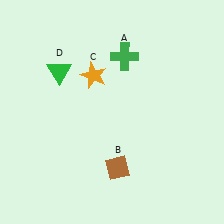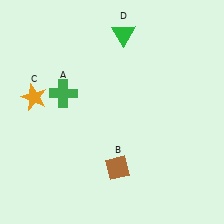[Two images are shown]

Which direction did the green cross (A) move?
The green cross (A) moved left.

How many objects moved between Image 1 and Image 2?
3 objects moved between the two images.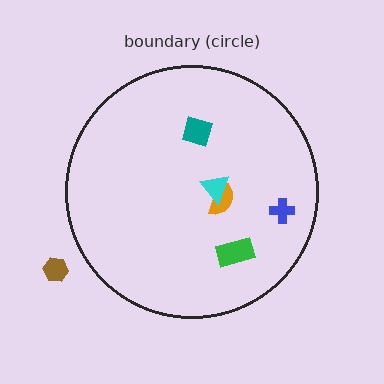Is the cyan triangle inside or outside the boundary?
Inside.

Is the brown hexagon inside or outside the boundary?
Outside.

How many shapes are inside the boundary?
5 inside, 1 outside.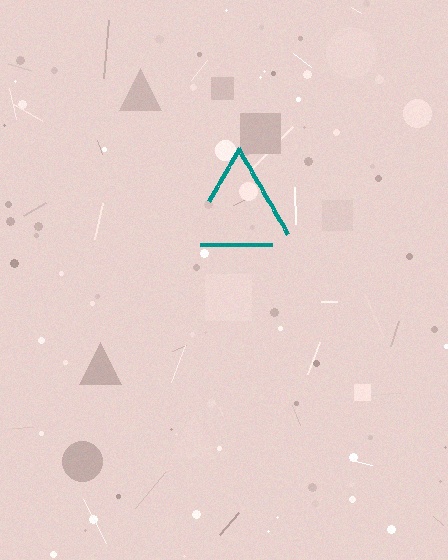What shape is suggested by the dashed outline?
The dashed outline suggests a triangle.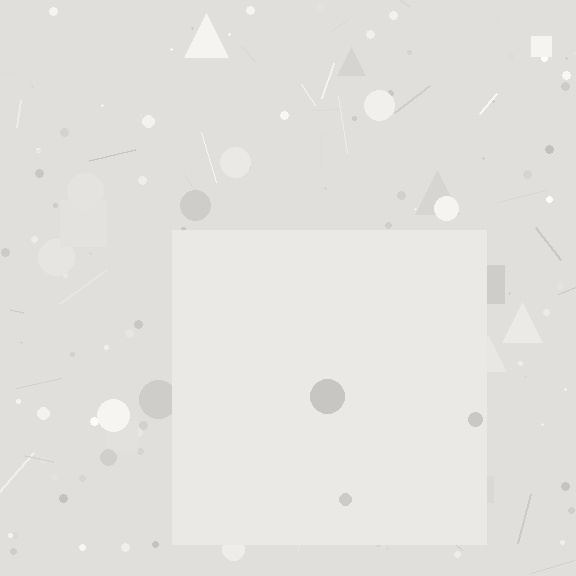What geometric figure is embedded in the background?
A square is embedded in the background.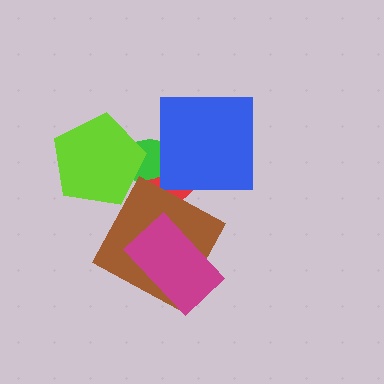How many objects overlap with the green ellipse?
3 objects overlap with the green ellipse.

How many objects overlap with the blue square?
2 objects overlap with the blue square.